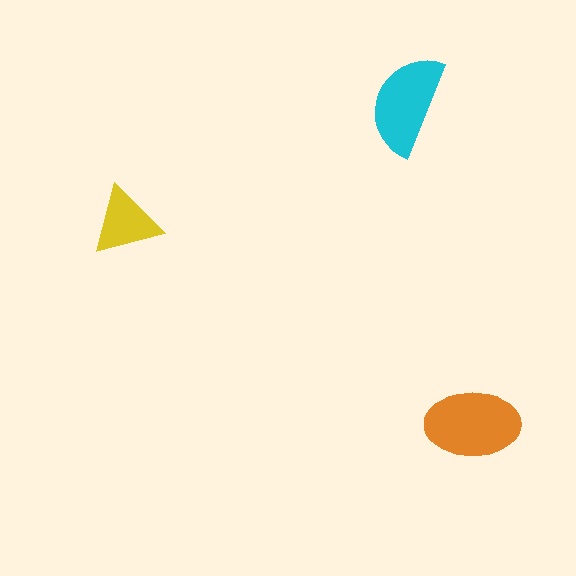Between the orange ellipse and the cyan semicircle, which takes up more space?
The orange ellipse.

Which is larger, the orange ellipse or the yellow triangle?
The orange ellipse.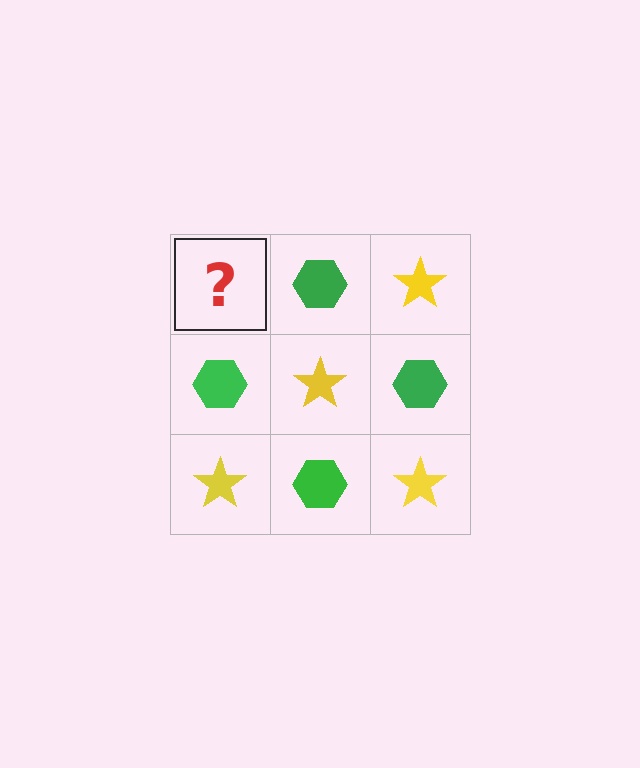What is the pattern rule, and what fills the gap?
The rule is that it alternates yellow star and green hexagon in a checkerboard pattern. The gap should be filled with a yellow star.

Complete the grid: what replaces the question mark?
The question mark should be replaced with a yellow star.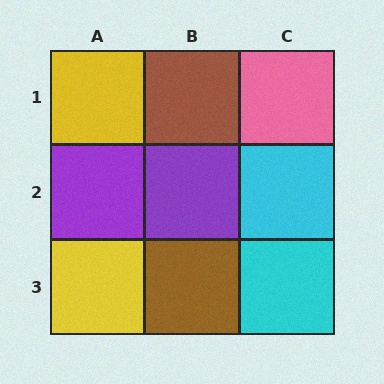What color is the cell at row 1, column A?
Yellow.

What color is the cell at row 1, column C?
Pink.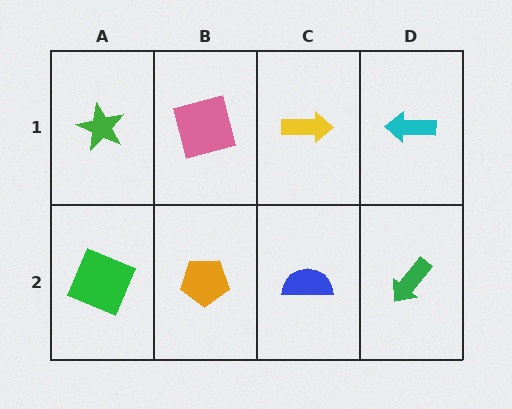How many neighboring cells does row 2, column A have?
2.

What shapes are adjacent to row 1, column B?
An orange pentagon (row 2, column B), a green star (row 1, column A), a yellow arrow (row 1, column C).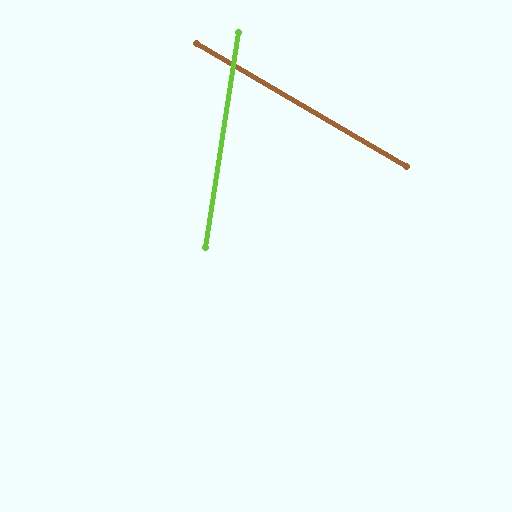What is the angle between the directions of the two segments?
Approximately 69 degrees.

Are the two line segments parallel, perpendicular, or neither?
Neither parallel nor perpendicular — they differ by about 69°.